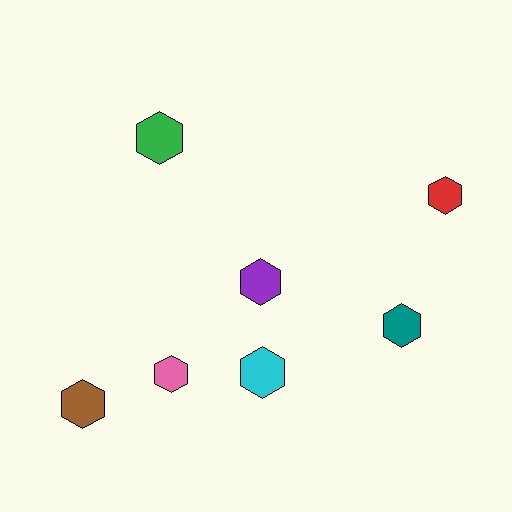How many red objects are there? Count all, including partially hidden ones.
There is 1 red object.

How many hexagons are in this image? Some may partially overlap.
There are 7 hexagons.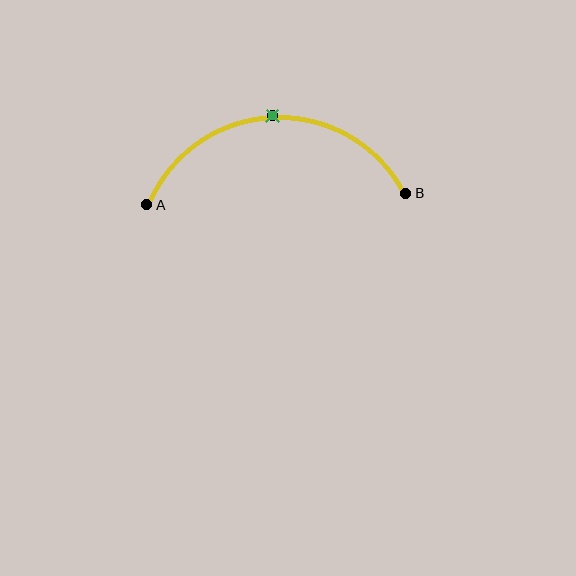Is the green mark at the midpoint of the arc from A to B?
Yes. The green mark lies on the arc at equal arc-length from both A and B — it is the arc midpoint.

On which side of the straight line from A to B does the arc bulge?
The arc bulges above the straight line connecting A and B.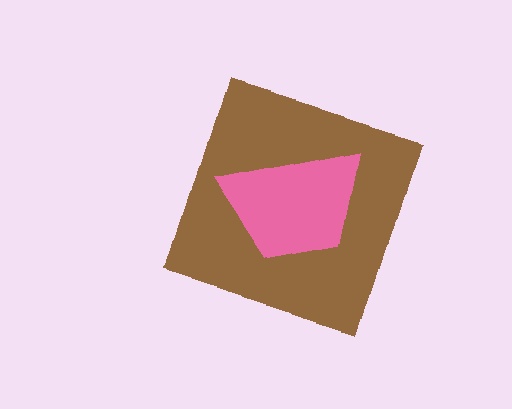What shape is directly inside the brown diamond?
The pink trapezoid.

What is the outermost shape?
The brown diamond.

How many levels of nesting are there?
2.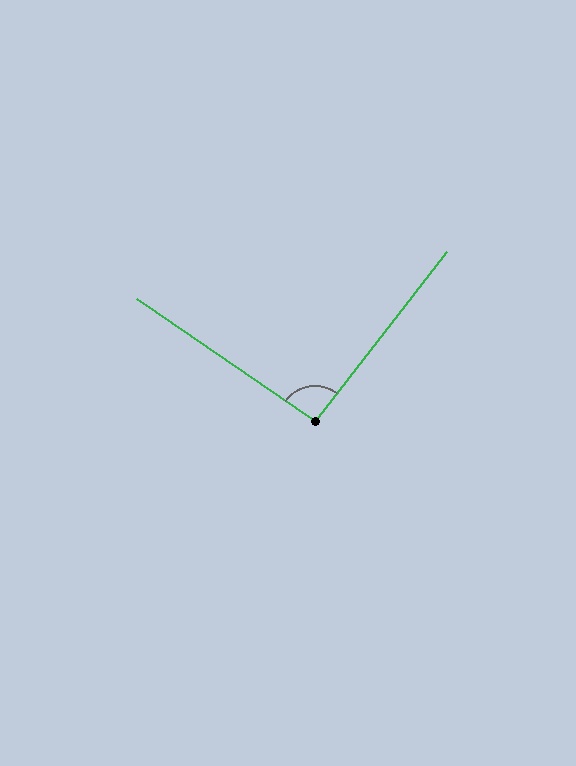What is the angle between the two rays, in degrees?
Approximately 93 degrees.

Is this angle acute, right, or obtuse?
It is approximately a right angle.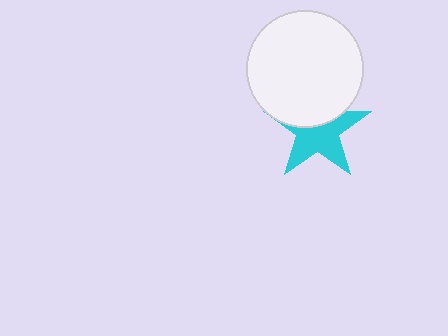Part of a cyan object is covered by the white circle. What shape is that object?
It is a star.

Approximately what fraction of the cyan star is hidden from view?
Roughly 39% of the cyan star is hidden behind the white circle.